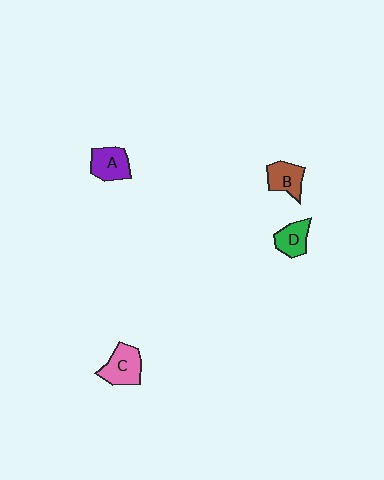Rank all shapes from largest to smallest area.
From largest to smallest: C (pink), A (purple), B (brown), D (green).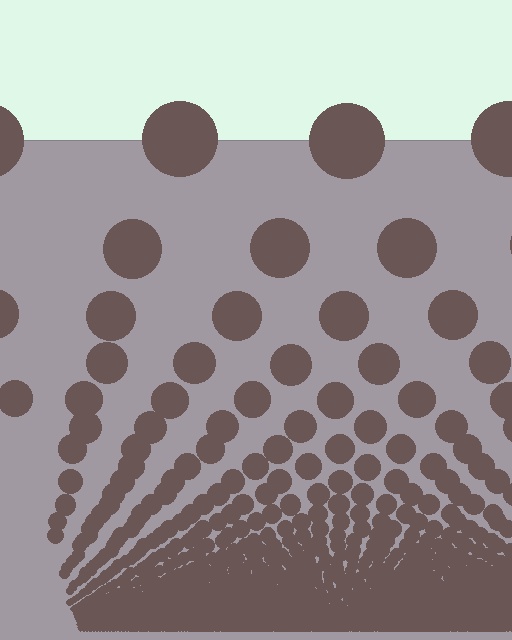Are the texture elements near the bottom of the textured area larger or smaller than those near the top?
Smaller. The gradient is inverted — elements near the bottom are smaller and denser.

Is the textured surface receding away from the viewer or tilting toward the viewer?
The surface appears to tilt toward the viewer. Texture elements get larger and sparser toward the top.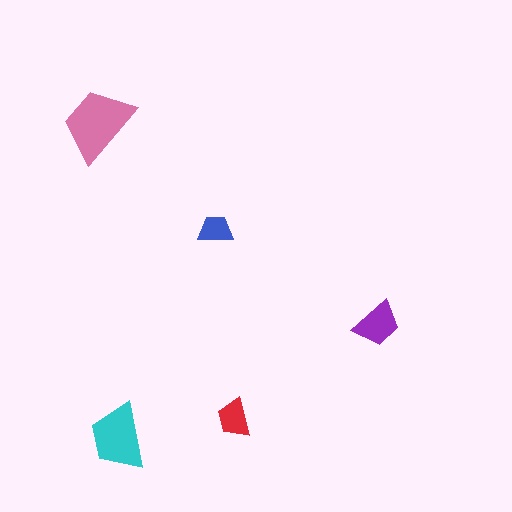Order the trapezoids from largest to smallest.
the pink one, the cyan one, the purple one, the red one, the blue one.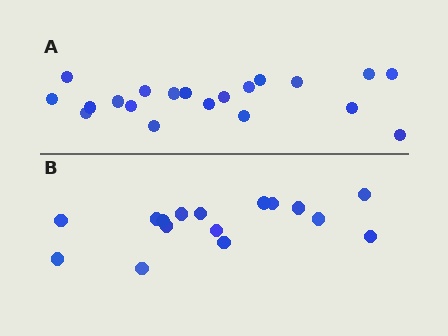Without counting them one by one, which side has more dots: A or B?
Region A (the top region) has more dots.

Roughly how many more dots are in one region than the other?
Region A has about 4 more dots than region B.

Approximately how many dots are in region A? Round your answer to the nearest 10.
About 20 dots.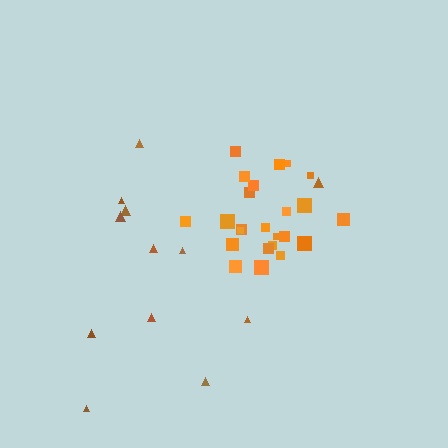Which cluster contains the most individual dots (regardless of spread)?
Orange (24).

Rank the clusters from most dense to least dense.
orange, brown.